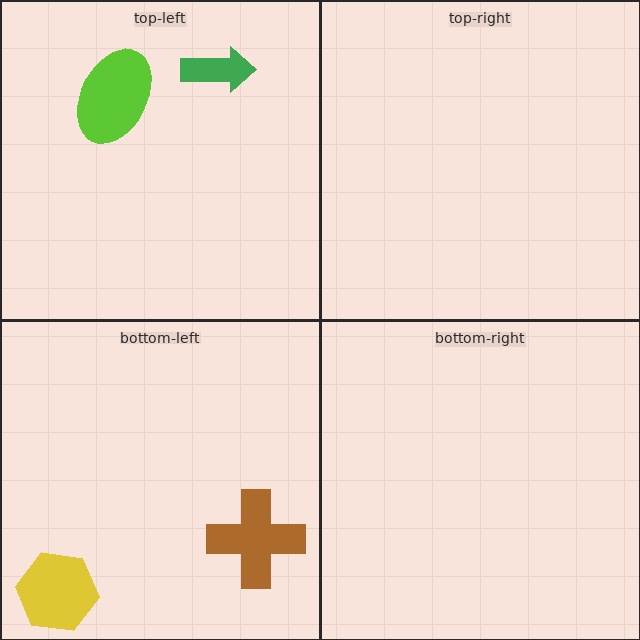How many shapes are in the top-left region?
2.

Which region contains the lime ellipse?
The top-left region.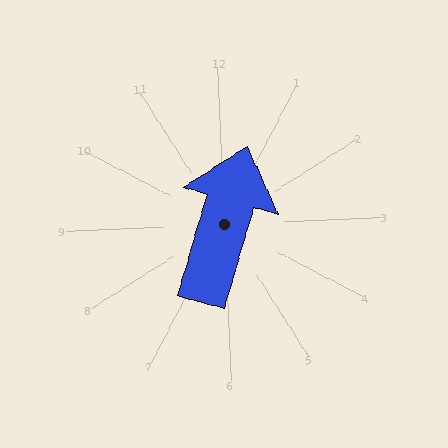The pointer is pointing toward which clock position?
Roughly 1 o'clock.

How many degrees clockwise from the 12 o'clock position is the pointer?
Approximately 19 degrees.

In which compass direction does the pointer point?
North.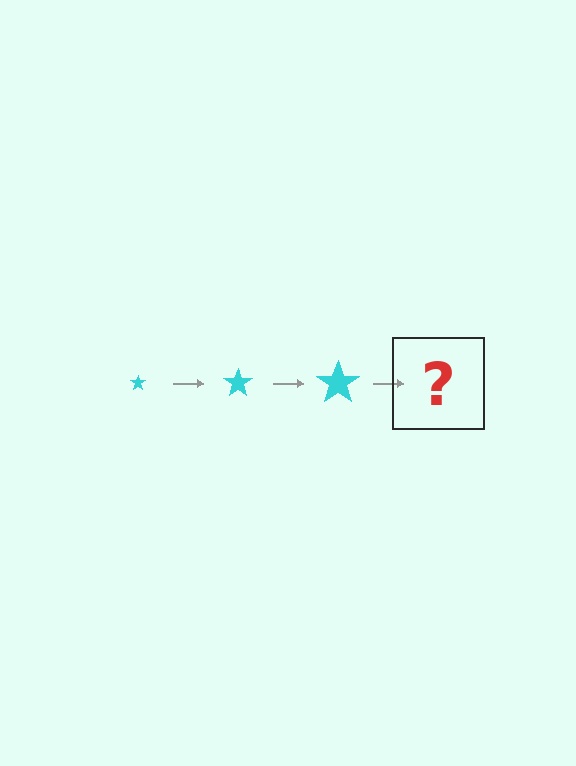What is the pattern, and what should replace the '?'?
The pattern is that the star gets progressively larger each step. The '?' should be a cyan star, larger than the previous one.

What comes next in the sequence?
The next element should be a cyan star, larger than the previous one.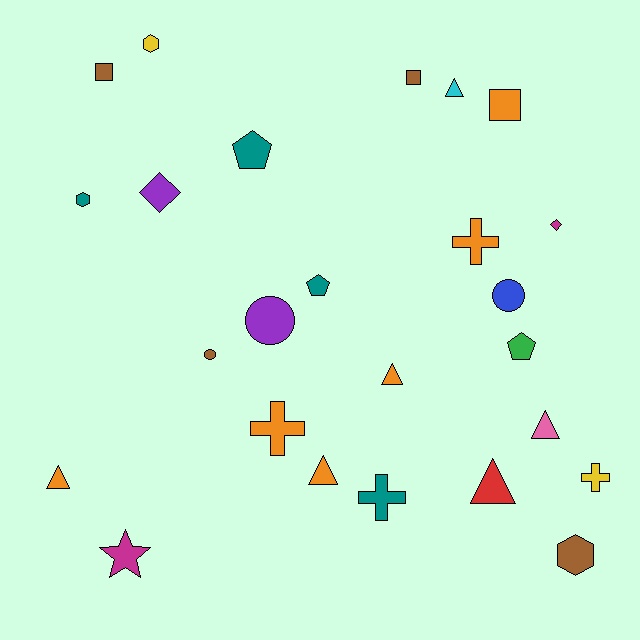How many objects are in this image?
There are 25 objects.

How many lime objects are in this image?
There are no lime objects.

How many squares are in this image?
There are 3 squares.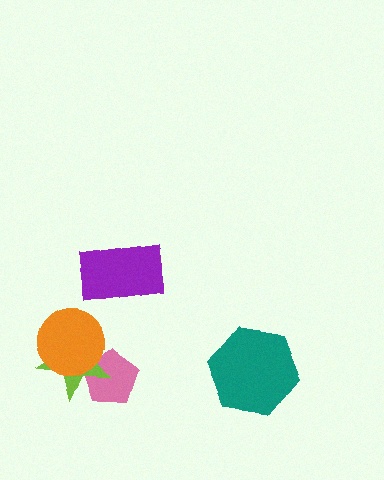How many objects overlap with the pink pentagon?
2 objects overlap with the pink pentagon.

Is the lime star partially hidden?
Yes, it is partially covered by another shape.